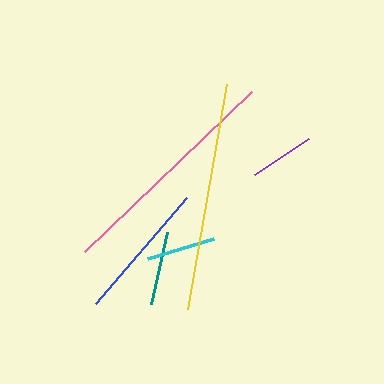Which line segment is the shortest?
The purple line is the shortest at approximately 65 pixels.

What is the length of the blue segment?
The blue segment is approximately 139 pixels long.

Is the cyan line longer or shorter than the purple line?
The cyan line is longer than the purple line.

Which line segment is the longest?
The pink line is the longest at approximately 232 pixels.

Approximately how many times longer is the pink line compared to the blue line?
The pink line is approximately 1.7 times the length of the blue line.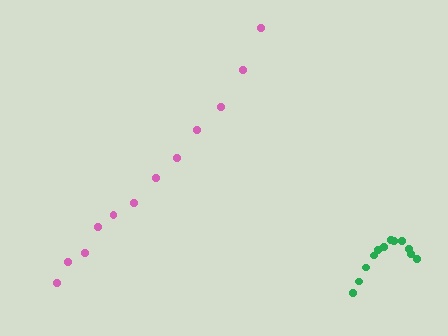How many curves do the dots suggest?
There are 2 distinct paths.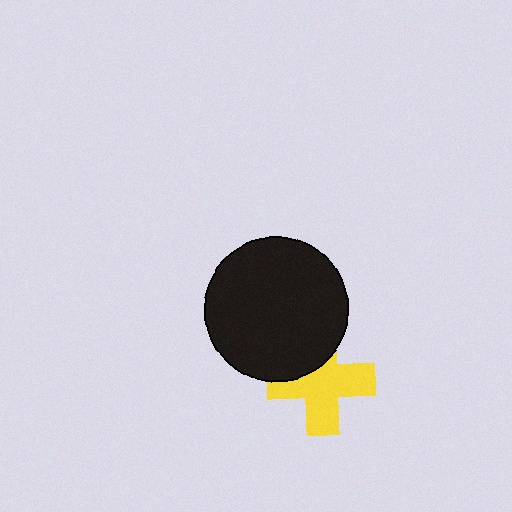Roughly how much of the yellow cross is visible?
Most of it is visible (roughly 69%).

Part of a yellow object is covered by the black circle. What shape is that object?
It is a cross.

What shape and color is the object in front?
The object in front is a black circle.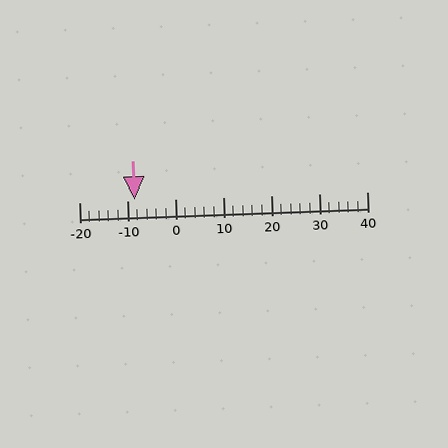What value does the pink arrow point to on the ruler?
The pink arrow points to approximately -8.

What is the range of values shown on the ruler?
The ruler shows values from -20 to 40.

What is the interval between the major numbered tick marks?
The major tick marks are spaced 10 units apart.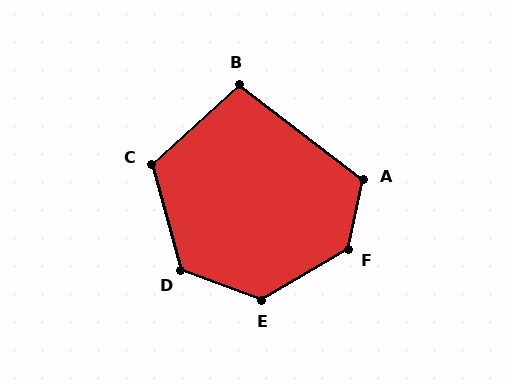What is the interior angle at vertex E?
Approximately 129 degrees (obtuse).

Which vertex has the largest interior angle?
F, at approximately 133 degrees.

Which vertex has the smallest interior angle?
B, at approximately 101 degrees.